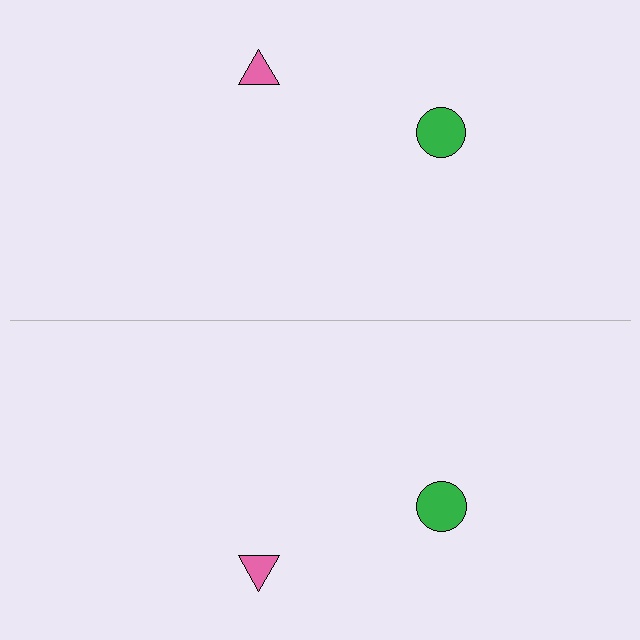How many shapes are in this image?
There are 4 shapes in this image.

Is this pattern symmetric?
Yes, this pattern has bilateral (reflection) symmetry.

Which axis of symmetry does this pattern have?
The pattern has a horizontal axis of symmetry running through the center of the image.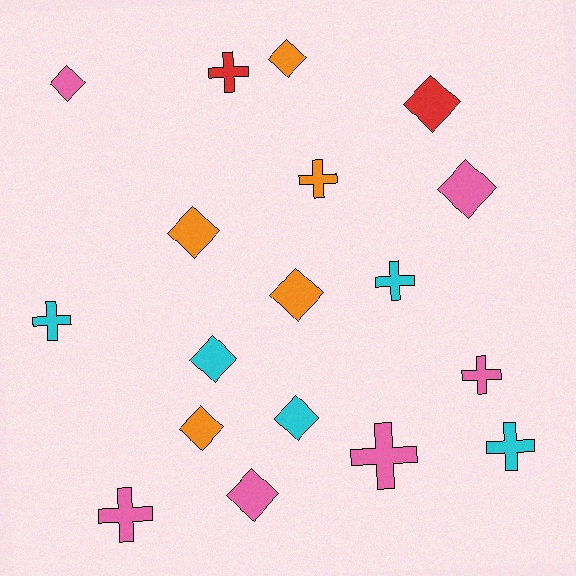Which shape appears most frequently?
Diamond, with 10 objects.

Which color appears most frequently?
Pink, with 6 objects.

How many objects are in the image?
There are 18 objects.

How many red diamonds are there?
There is 1 red diamond.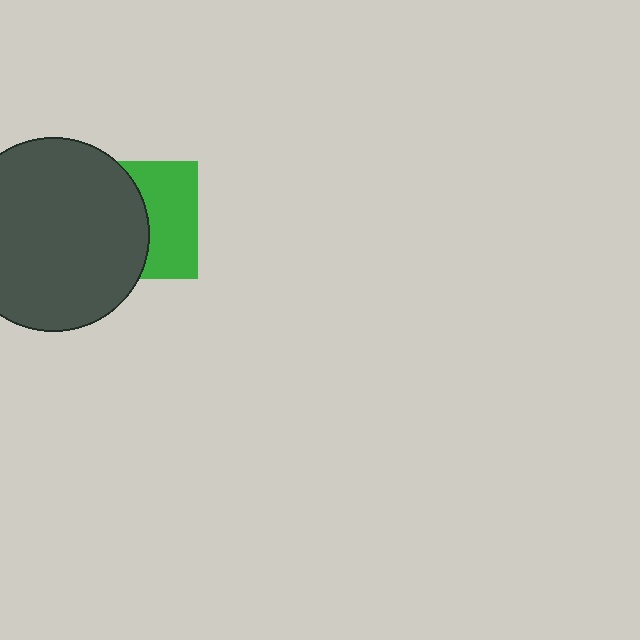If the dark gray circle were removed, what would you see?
You would see the complete green square.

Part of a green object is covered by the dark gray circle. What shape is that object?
It is a square.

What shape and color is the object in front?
The object in front is a dark gray circle.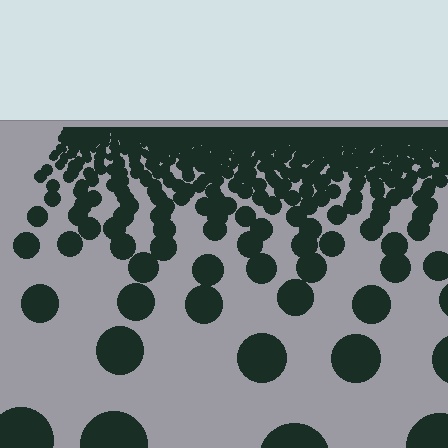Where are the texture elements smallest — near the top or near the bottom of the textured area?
Near the top.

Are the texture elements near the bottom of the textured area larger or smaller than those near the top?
Larger. Near the bottom, elements are closer to the viewer and appear at a bigger on-screen size.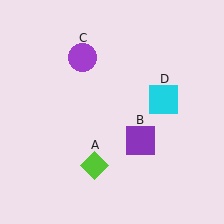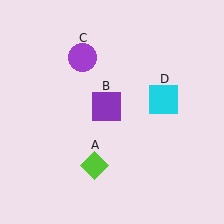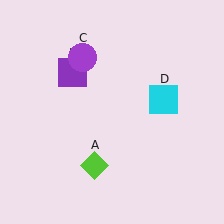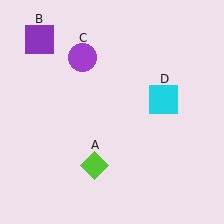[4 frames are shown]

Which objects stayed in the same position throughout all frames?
Lime diamond (object A) and purple circle (object C) and cyan square (object D) remained stationary.